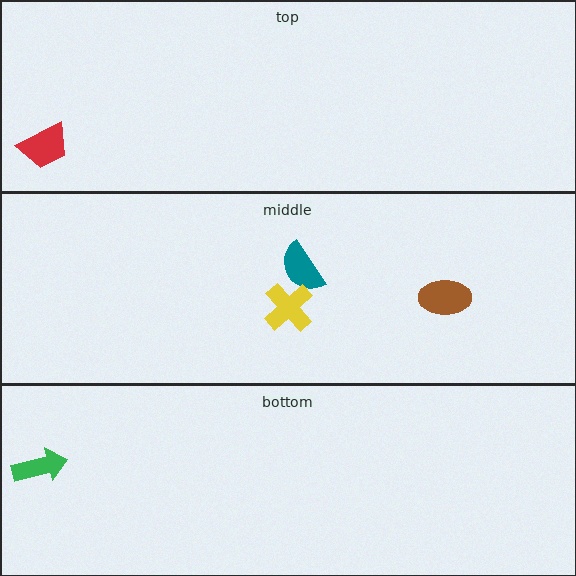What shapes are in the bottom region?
The green arrow.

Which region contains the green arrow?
The bottom region.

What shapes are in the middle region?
The brown ellipse, the teal semicircle, the yellow cross.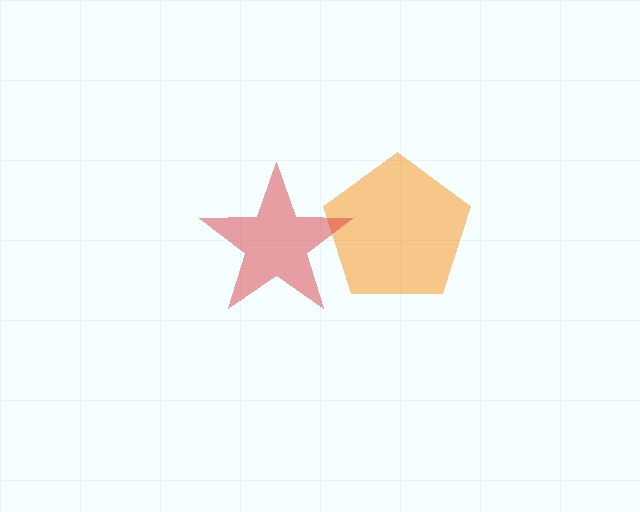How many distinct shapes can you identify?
There are 2 distinct shapes: an orange pentagon, a red star.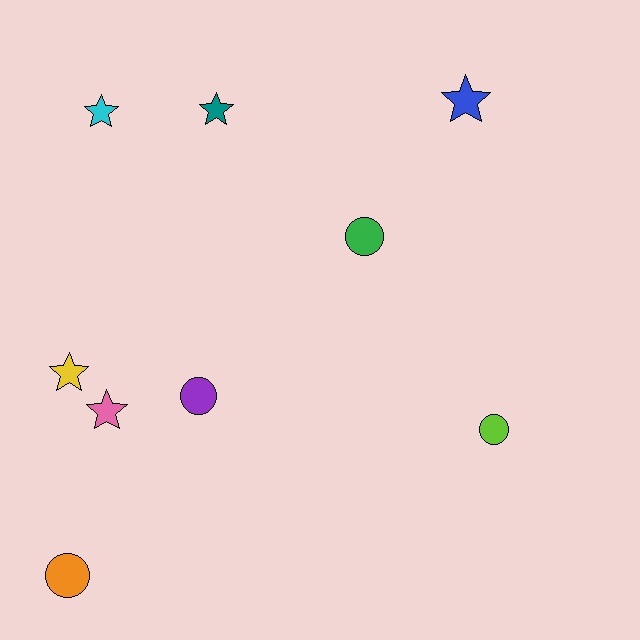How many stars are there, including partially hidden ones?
There are 5 stars.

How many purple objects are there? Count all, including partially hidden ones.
There is 1 purple object.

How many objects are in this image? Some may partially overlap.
There are 9 objects.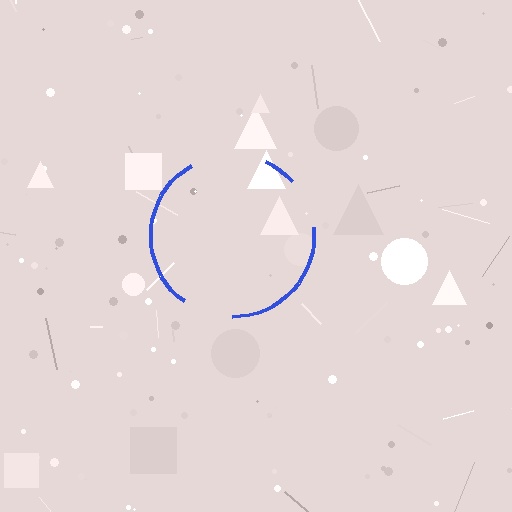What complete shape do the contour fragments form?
The contour fragments form a circle.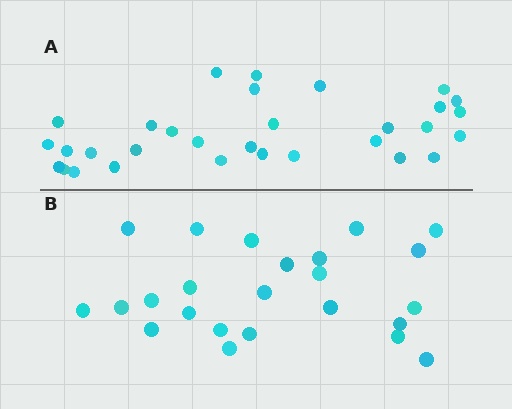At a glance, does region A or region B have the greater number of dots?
Region A (the top region) has more dots.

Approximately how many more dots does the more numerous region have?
Region A has roughly 8 or so more dots than region B.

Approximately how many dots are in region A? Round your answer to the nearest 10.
About 30 dots. (The exact count is 31, which rounds to 30.)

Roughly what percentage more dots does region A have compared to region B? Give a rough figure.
About 30% more.